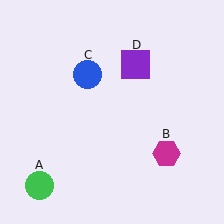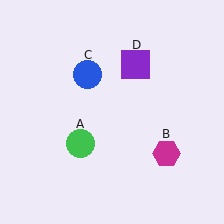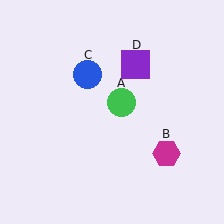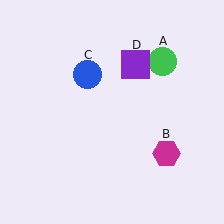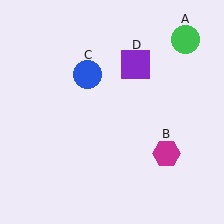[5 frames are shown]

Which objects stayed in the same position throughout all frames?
Magenta hexagon (object B) and blue circle (object C) and purple square (object D) remained stationary.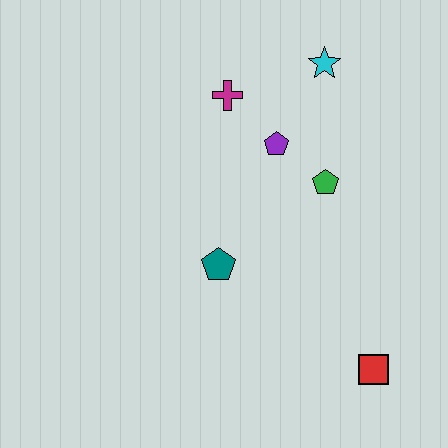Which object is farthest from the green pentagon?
The red square is farthest from the green pentagon.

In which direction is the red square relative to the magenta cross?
The red square is below the magenta cross.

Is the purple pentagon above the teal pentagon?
Yes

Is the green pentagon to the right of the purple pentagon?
Yes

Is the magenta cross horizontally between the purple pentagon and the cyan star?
No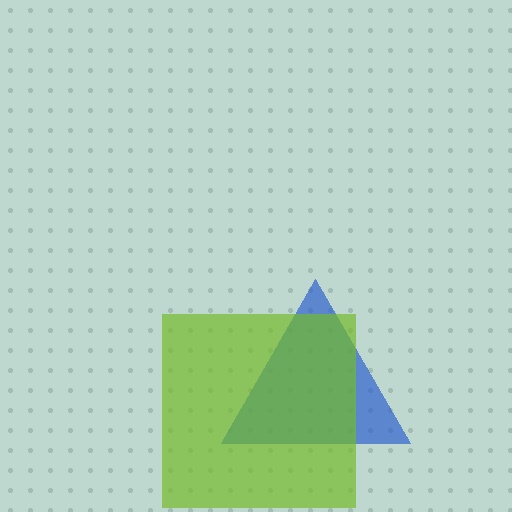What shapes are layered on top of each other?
The layered shapes are: a blue triangle, a lime square.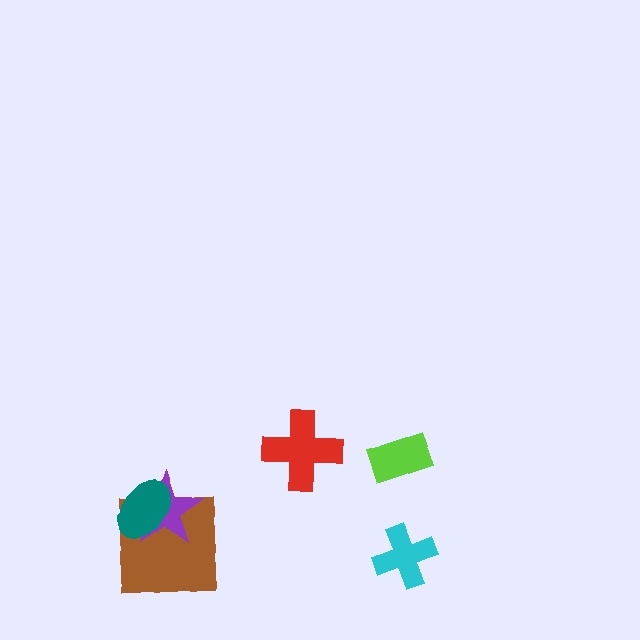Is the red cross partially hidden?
No, no other shape covers it.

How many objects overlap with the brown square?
2 objects overlap with the brown square.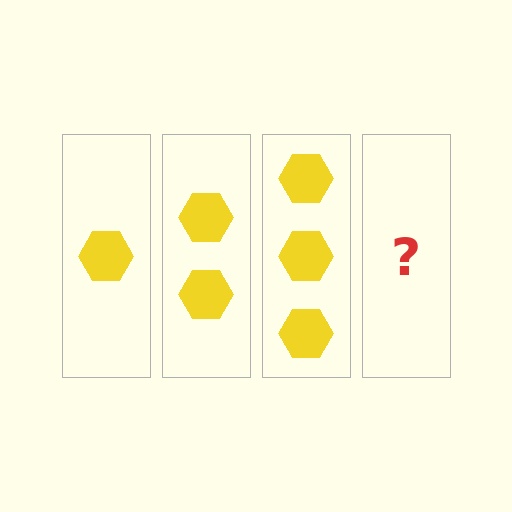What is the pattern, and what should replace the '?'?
The pattern is that each step adds one more hexagon. The '?' should be 4 hexagons.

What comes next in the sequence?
The next element should be 4 hexagons.